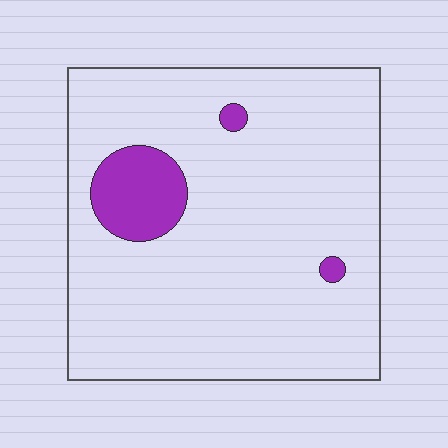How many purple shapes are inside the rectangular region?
3.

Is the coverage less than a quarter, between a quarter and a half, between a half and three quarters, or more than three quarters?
Less than a quarter.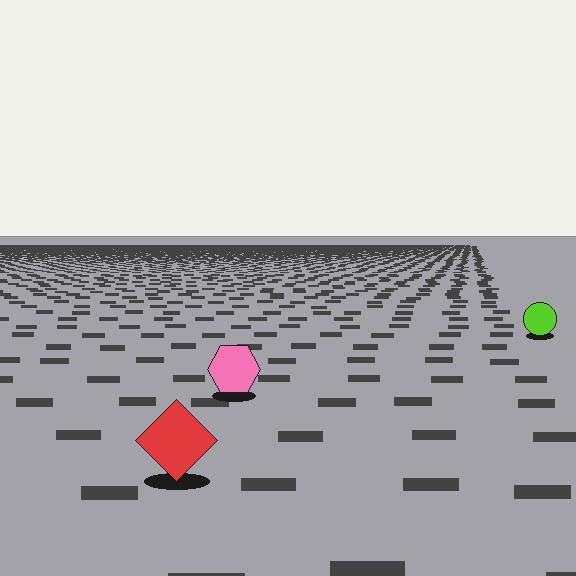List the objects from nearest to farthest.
From nearest to farthest: the red diamond, the pink hexagon, the lime circle.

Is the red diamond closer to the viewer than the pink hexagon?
Yes. The red diamond is closer — you can tell from the texture gradient: the ground texture is coarser near it.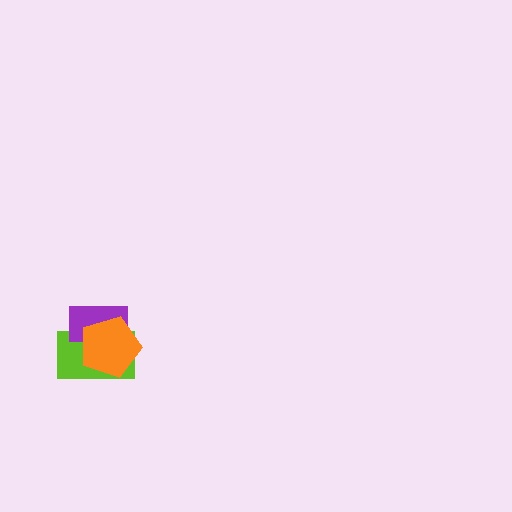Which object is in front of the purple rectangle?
The orange pentagon is in front of the purple rectangle.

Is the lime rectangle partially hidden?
Yes, it is partially covered by another shape.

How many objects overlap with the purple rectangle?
2 objects overlap with the purple rectangle.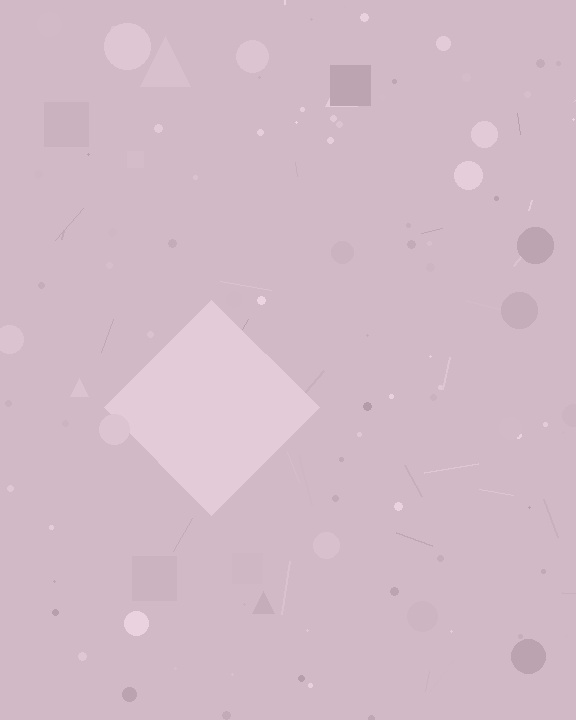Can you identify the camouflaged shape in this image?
The camouflaged shape is a diamond.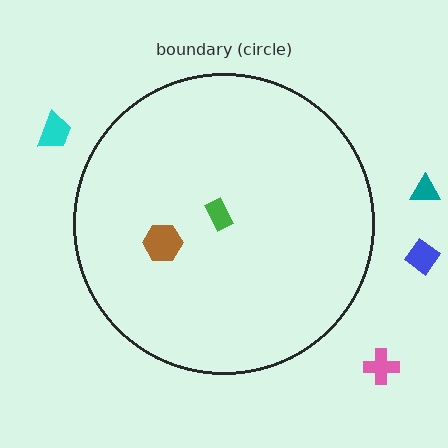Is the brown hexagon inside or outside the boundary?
Inside.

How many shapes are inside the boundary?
2 inside, 4 outside.